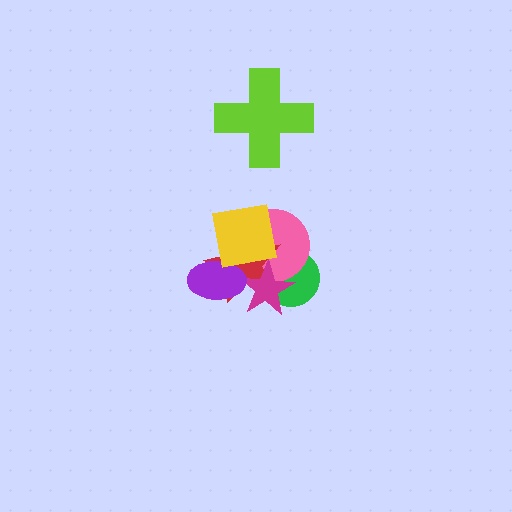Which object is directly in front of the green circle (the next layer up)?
The pink circle is directly in front of the green circle.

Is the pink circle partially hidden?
Yes, it is partially covered by another shape.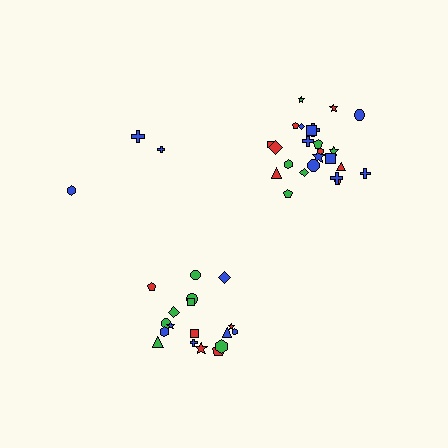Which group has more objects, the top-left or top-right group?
The top-right group.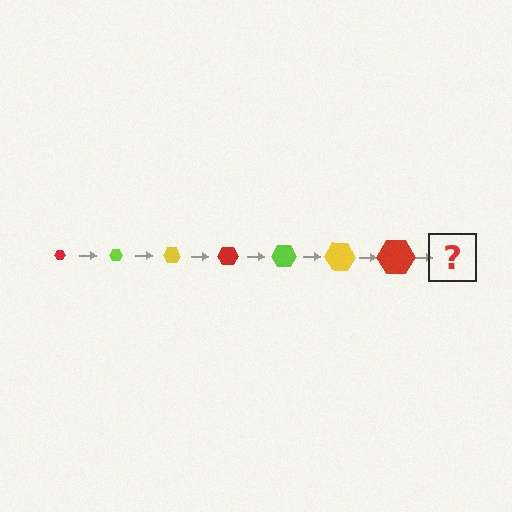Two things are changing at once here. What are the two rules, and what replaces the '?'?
The two rules are that the hexagon grows larger each step and the color cycles through red, lime, and yellow. The '?' should be a lime hexagon, larger than the previous one.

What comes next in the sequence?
The next element should be a lime hexagon, larger than the previous one.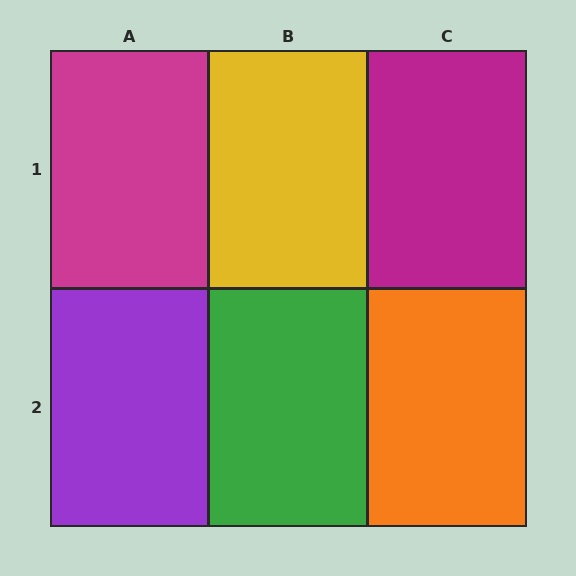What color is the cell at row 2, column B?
Green.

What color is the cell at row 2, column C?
Orange.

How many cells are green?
1 cell is green.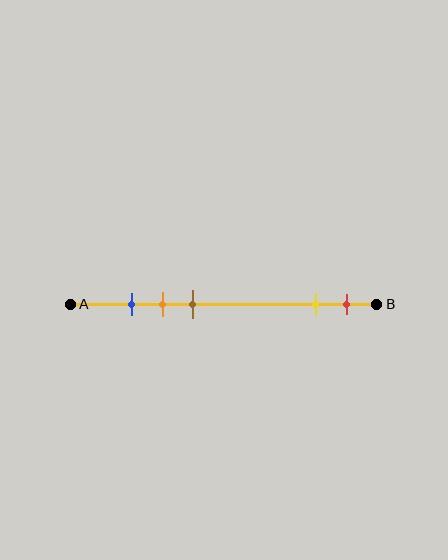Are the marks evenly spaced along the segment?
No, the marks are not evenly spaced.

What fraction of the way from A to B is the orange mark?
The orange mark is approximately 30% (0.3) of the way from A to B.